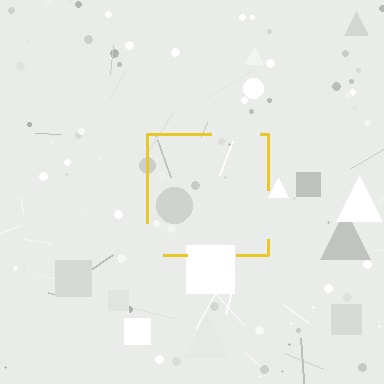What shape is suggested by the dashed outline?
The dashed outline suggests a square.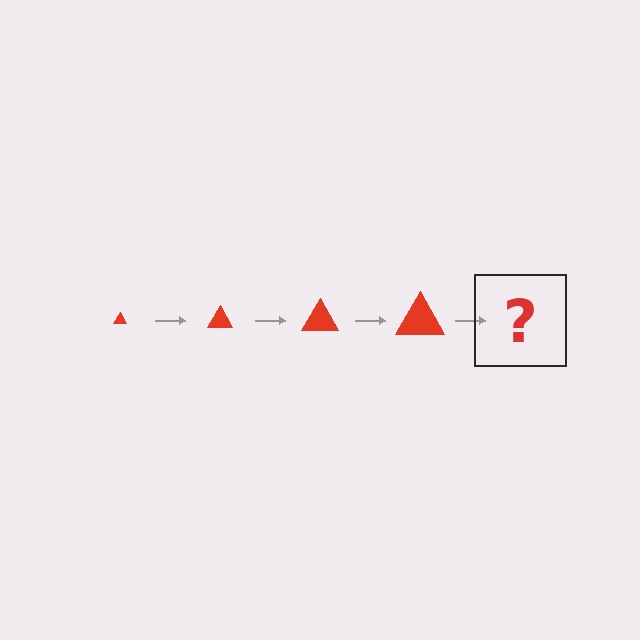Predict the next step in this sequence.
The next step is a red triangle, larger than the previous one.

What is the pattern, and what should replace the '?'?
The pattern is that the triangle gets progressively larger each step. The '?' should be a red triangle, larger than the previous one.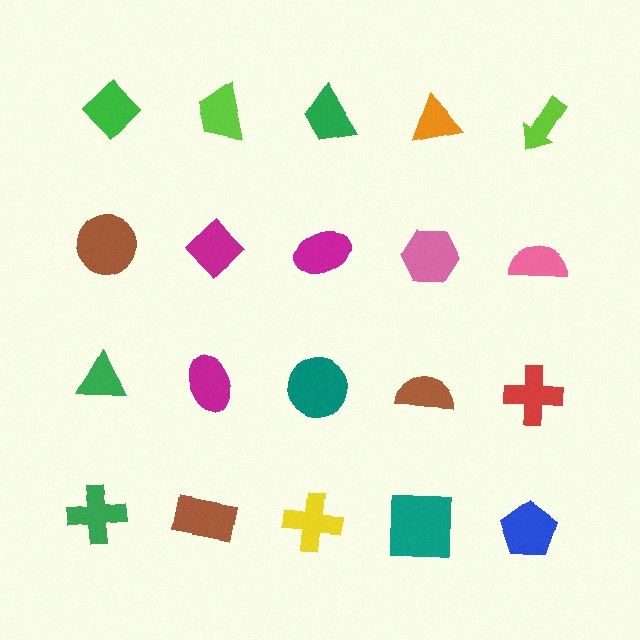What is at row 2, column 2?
A magenta diamond.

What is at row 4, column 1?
A green cross.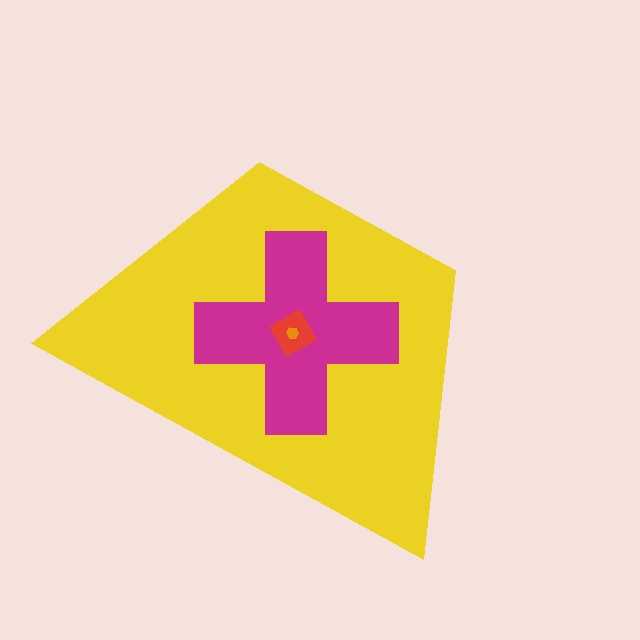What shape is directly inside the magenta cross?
The red diamond.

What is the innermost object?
The orange hexagon.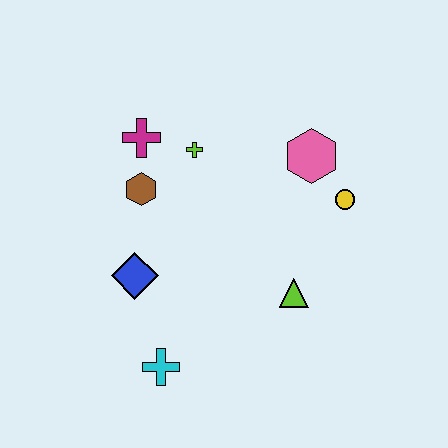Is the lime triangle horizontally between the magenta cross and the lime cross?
No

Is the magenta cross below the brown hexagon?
No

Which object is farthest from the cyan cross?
The pink hexagon is farthest from the cyan cross.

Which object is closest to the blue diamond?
The brown hexagon is closest to the blue diamond.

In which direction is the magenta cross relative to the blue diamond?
The magenta cross is above the blue diamond.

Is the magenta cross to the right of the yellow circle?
No